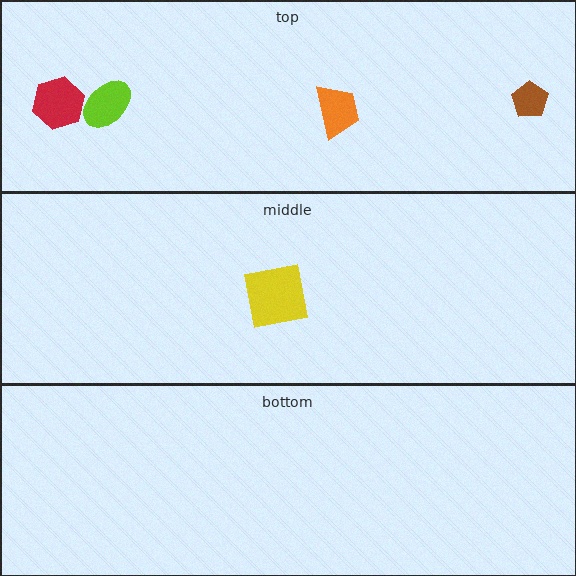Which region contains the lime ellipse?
The top region.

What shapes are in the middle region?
The yellow square.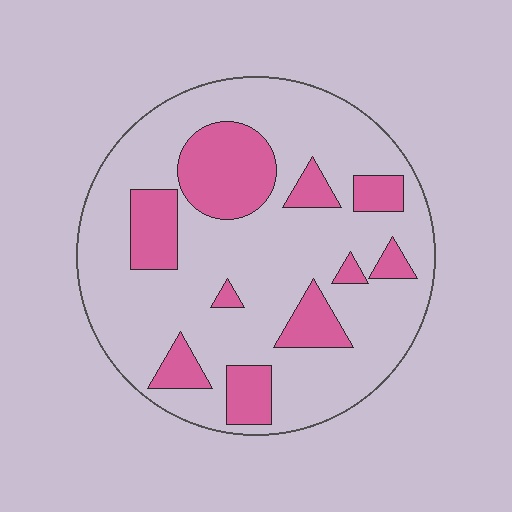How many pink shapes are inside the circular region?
10.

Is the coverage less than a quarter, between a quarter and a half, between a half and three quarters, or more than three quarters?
Less than a quarter.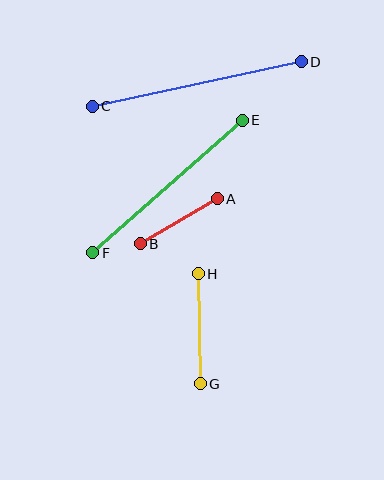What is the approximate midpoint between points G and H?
The midpoint is at approximately (199, 329) pixels.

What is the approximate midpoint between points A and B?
The midpoint is at approximately (179, 221) pixels.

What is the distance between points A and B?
The distance is approximately 89 pixels.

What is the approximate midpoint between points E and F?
The midpoint is at approximately (167, 186) pixels.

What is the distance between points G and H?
The distance is approximately 110 pixels.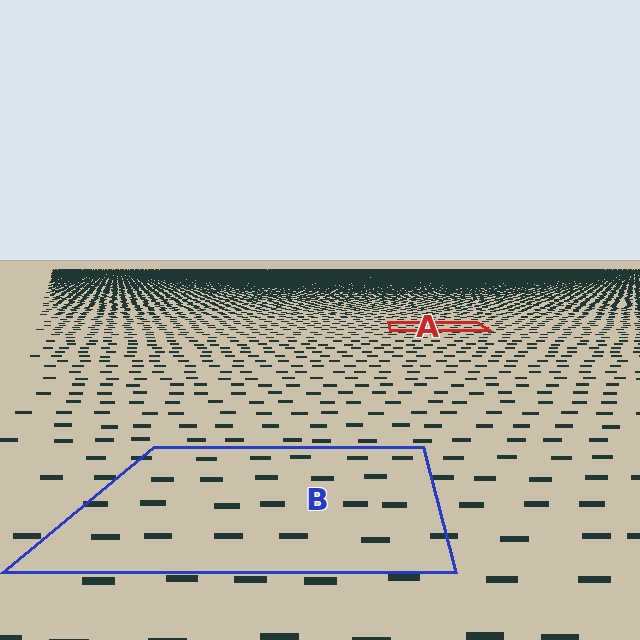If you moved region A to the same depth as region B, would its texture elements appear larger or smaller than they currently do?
They would appear larger. At a closer depth, the same texture elements are projected at a bigger on-screen size.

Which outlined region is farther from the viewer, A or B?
Region A is farther from the viewer — the texture elements inside it appear smaller and more densely packed.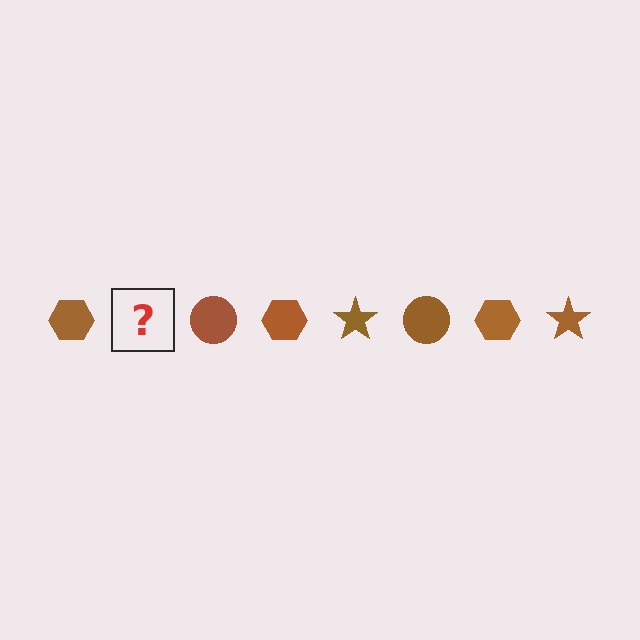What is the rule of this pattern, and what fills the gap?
The rule is that the pattern cycles through hexagon, star, circle shapes in brown. The gap should be filled with a brown star.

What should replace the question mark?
The question mark should be replaced with a brown star.